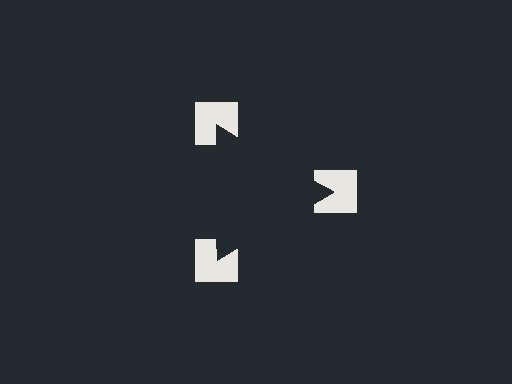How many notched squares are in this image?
There are 3 — one at each vertex of the illusory triangle.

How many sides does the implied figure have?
3 sides.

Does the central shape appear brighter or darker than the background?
It typically appears slightly darker than the background, even though no actual brightness change is drawn.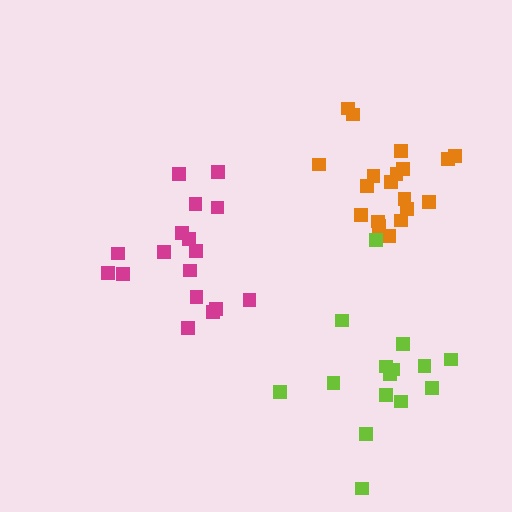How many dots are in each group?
Group 1: 17 dots, Group 2: 16 dots, Group 3: 19 dots (52 total).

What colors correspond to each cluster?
The clusters are colored: magenta, lime, orange.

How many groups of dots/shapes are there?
There are 3 groups.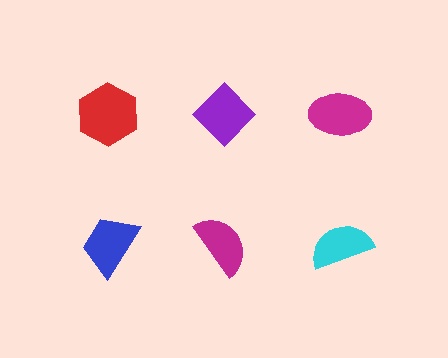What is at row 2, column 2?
A magenta semicircle.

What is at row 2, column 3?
A cyan semicircle.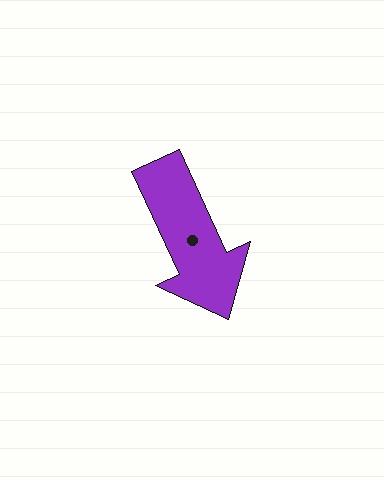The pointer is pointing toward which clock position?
Roughly 5 o'clock.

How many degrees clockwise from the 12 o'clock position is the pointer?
Approximately 155 degrees.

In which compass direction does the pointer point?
Southeast.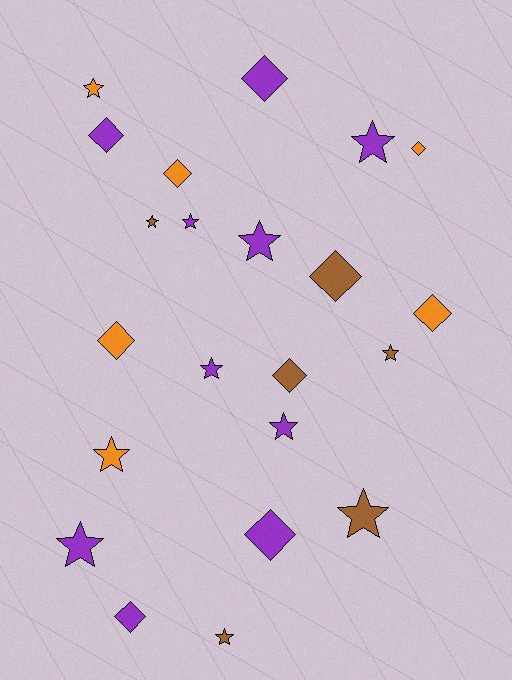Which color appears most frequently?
Purple, with 10 objects.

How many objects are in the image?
There are 22 objects.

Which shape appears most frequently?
Star, with 12 objects.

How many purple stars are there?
There are 6 purple stars.